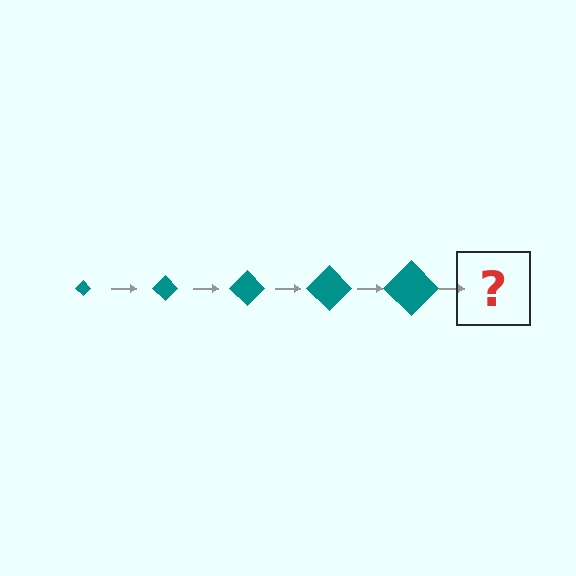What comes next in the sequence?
The next element should be a teal diamond, larger than the previous one.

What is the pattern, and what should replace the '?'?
The pattern is that the diamond gets progressively larger each step. The '?' should be a teal diamond, larger than the previous one.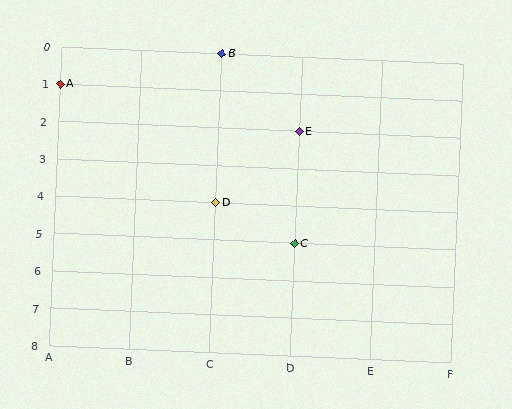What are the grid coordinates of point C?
Point C is at grid coordinates (D, 5).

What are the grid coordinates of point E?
Point E is at grid coordinates (D, 2).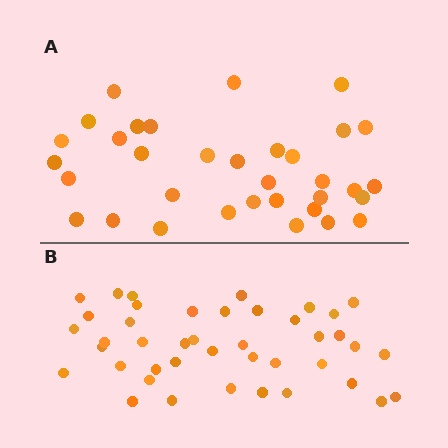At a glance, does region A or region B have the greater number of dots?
Region B (the bottom region) has more dots.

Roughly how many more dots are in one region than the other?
Region B has roughly 8 or so more dots than region A.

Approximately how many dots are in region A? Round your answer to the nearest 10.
About 30 dots. (The exact count is 34, which rounds to 30.)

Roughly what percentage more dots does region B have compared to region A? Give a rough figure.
About 25% more.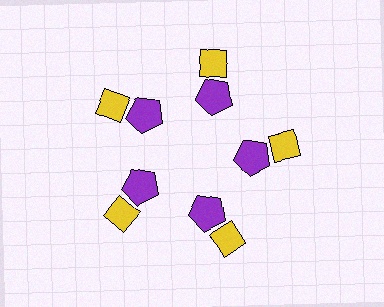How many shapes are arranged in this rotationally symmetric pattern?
There are 10 shapes, arranged in 5 groups of 2.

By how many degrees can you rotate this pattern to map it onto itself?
The pattern maps onto itself every 72 degrees of rotation.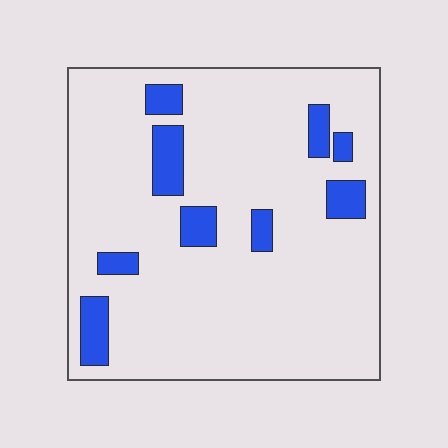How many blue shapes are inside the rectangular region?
9.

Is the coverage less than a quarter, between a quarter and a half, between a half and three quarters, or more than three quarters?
Less than a quarter.